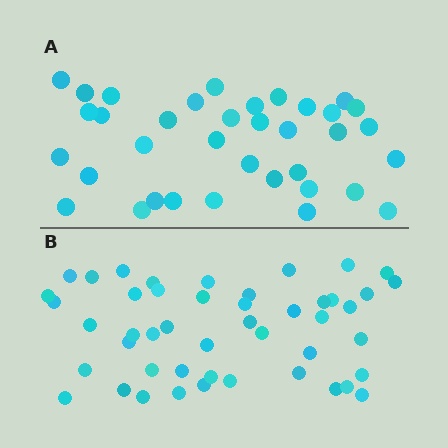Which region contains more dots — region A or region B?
Region B (the bottom region) has more dots.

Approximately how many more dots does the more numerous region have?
Region B has roughly 12 or so more dots than region A.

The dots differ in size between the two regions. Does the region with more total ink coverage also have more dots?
No. Region A has more total ink coverage because its dots are larger, but region B actually contains more individual dots. Total area can be misleading — the number of items is what matters here.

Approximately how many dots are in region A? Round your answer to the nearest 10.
About 40 dots. (The exact count is 36, which rounds to 40.)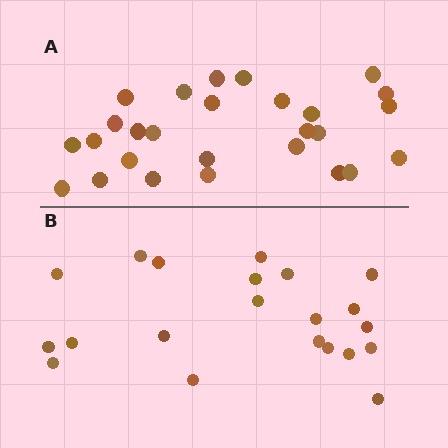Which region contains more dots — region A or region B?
Region A (the top region) has more dots.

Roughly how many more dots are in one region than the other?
Region A has about 6 more dots than region B.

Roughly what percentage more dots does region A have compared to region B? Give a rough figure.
About 30% more.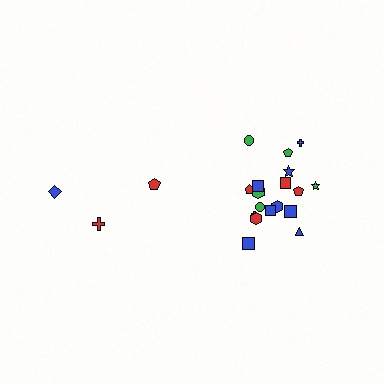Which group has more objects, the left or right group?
The right group.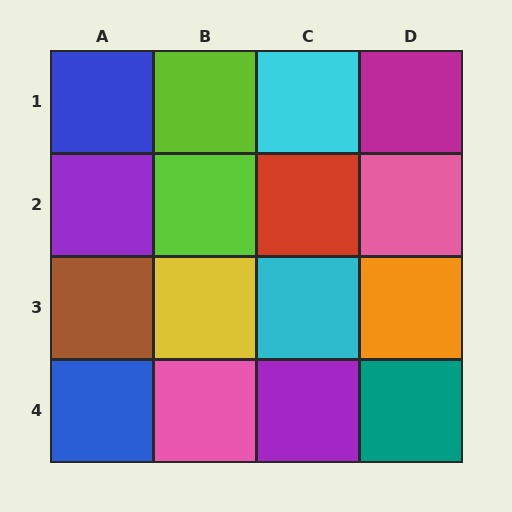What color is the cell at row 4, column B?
Pink.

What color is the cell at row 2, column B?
Lime.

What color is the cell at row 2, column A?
Purple.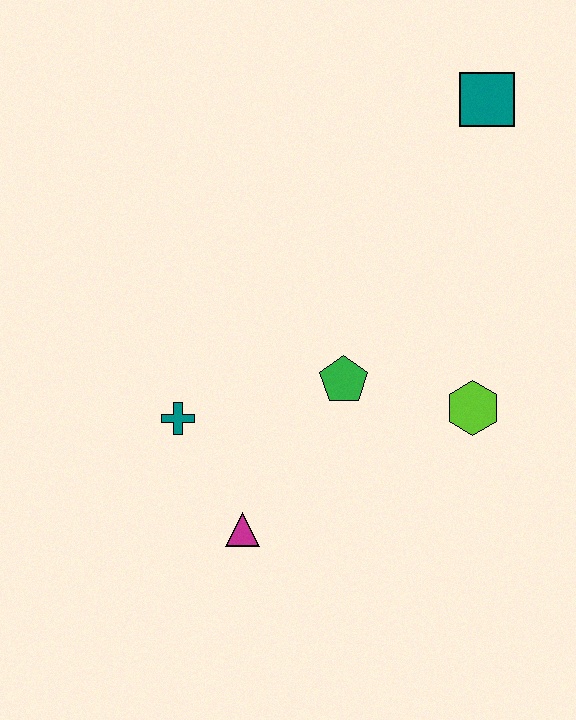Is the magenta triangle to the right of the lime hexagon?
No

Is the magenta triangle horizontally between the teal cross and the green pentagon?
Yes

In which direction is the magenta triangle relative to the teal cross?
The magenta triangle is below the teal cross.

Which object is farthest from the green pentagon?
The teal square is farthest from the green pentagon.